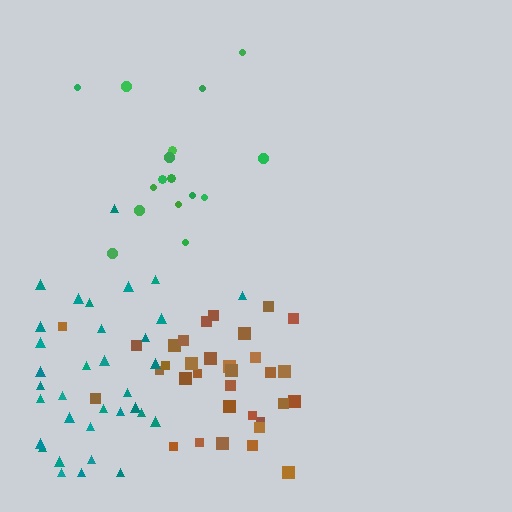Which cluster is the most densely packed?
Brown.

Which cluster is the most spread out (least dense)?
Green.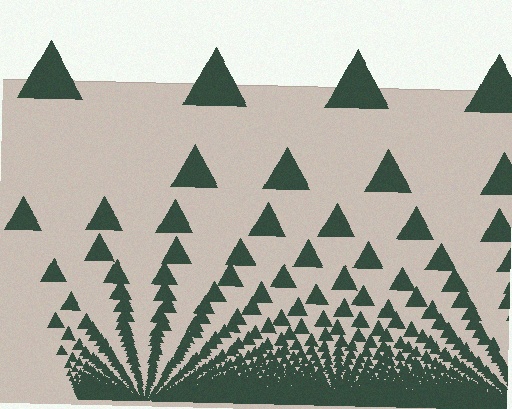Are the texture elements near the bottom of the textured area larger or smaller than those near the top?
Smaller. The gradient is inverted — elements near the bottom are smaller and denser.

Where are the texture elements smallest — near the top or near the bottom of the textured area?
Near the bottom.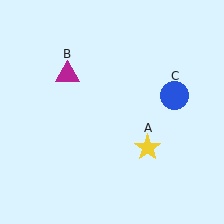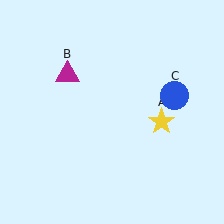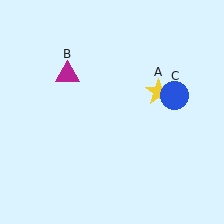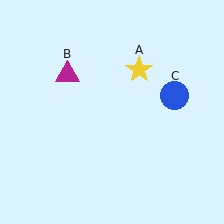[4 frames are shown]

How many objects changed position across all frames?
1 object changed position: yellow star (object A).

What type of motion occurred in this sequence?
The yellow star (object A) rotated counterclockwise around the center of the scene.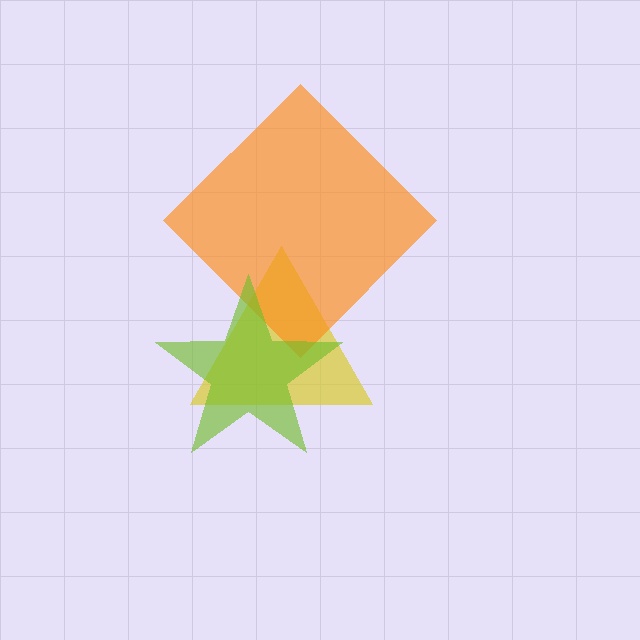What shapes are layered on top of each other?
The layered shapes are: a yellow triangle, an orange diamond, a lime star.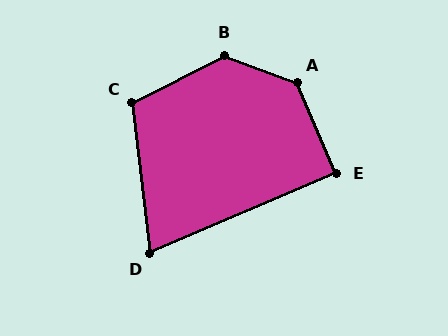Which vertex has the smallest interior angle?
D, at approximately 74 degrees.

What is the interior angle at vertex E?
Approximately 90 degrees (approximately right).